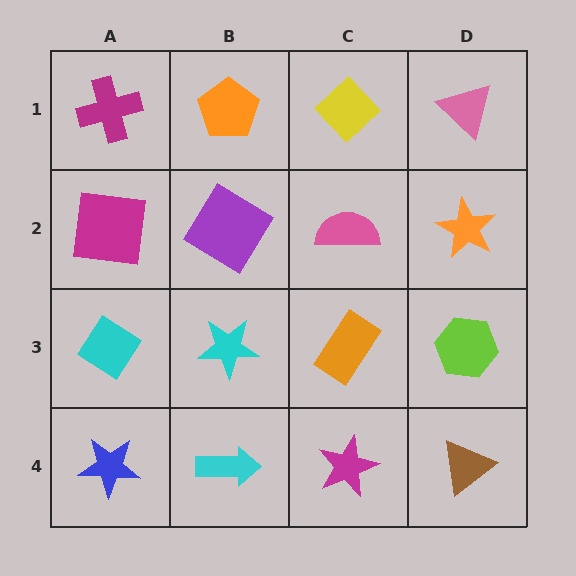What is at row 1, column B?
An orange pentagon.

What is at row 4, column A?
A blue star.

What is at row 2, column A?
A magenta square.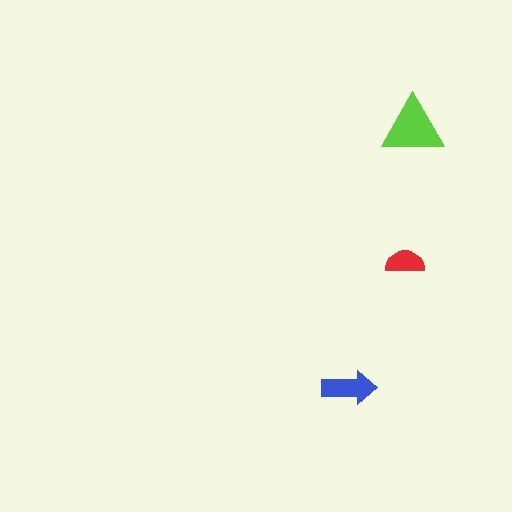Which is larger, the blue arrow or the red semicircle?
The blue arrow.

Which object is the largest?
The lime triangle.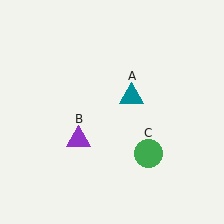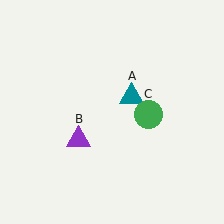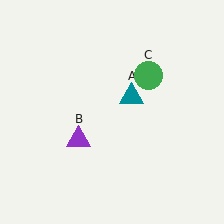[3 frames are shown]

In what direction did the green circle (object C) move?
The green circle (object C) moved up.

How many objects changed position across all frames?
1 object changed position: green circle (object C).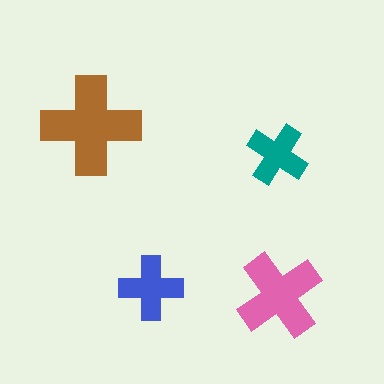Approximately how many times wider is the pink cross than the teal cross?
About 1.5 times wider.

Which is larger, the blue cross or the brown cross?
The brown one.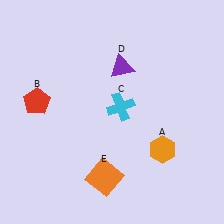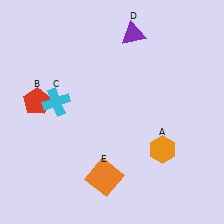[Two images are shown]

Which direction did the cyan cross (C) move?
The cyan cross (C) moved left.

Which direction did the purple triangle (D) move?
The purple triangle (D) moved up.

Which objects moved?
The objects that moved are: the cyan cross (C), the purple triangle (D).